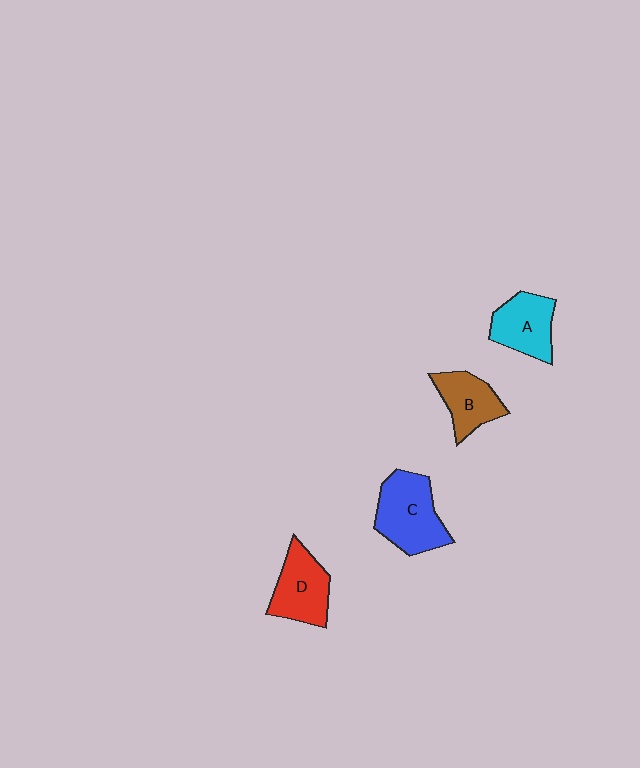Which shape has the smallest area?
Shape B (brown).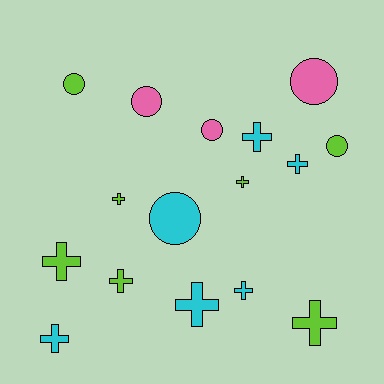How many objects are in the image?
There are 16 objects.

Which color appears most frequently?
Lime, with 7 objects.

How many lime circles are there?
There are 2 lime circles.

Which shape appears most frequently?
Cross, with 10 objects.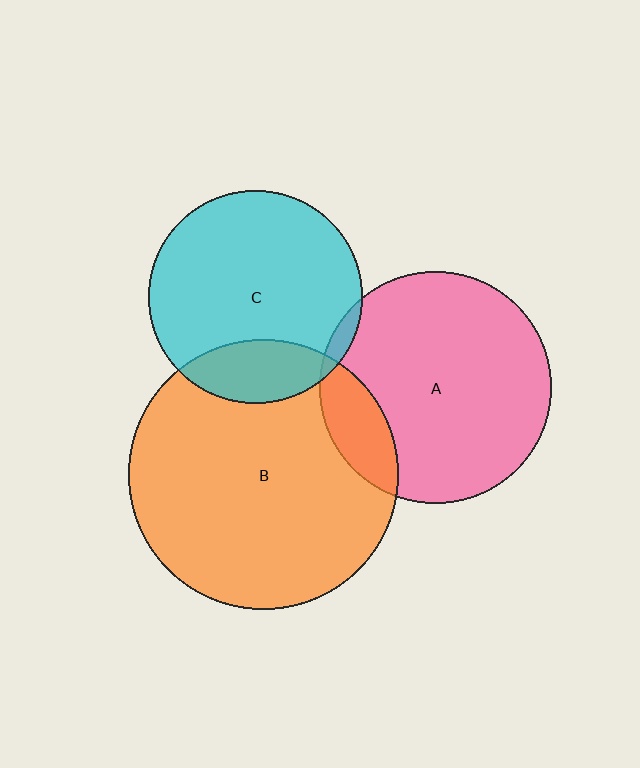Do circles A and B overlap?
Yes.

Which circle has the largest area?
Circle B (orange).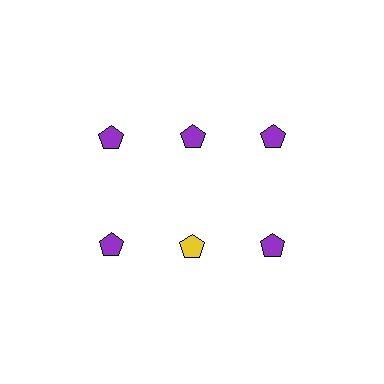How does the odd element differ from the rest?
It has a different color: yellow instead of purple.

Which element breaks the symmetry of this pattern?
The yellow pentagon in the second row, second from left column breaks the symmetry. All other shapes are purple pentagons.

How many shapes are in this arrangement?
There are 6 shapes arranged in a grid pattern.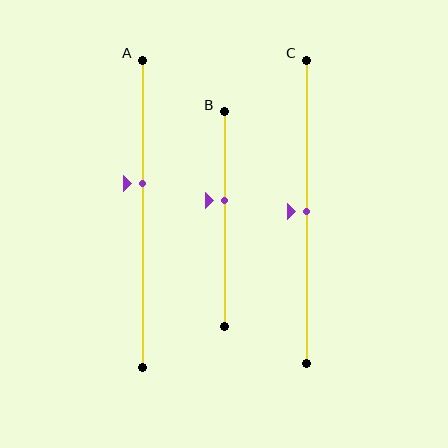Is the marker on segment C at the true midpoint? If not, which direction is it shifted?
Yes, the marker on segment C is at the true midpoint.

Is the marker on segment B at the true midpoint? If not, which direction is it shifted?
No, the marker on segment B is shifted upward by about 9% of the segment length.